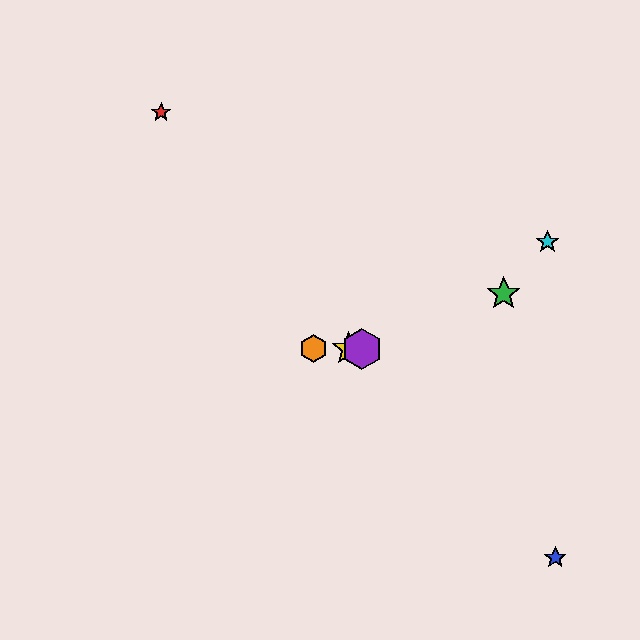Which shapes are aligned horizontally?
The yellow star, the purple hexagon, the orange hexagon are aligned horizontally.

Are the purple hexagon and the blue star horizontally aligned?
No, the purple hexagon is at y≈349 and the blue star is at y≈558.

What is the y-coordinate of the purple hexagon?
The purple hexagon is at y≈349.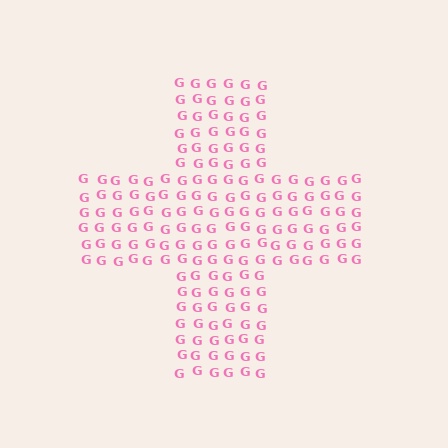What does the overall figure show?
The overall figure shows a cross.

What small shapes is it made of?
It is made of small letter G's.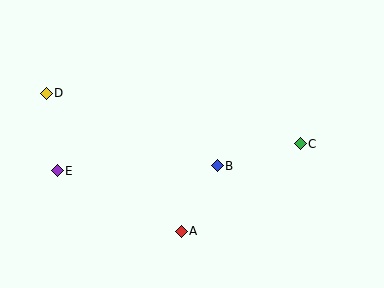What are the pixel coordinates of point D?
Point D is at (46, 93).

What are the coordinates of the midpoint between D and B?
The midpoint between D and B is at (132, 130).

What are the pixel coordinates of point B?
Point B is at (217, 166).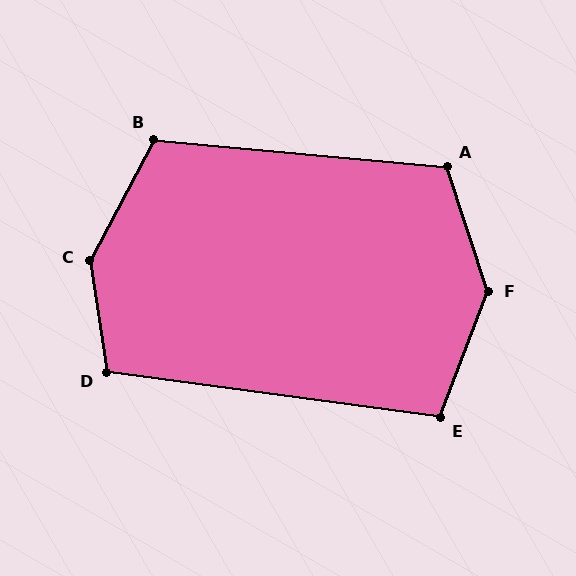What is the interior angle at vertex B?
Approximately 113 degrees (obtuse).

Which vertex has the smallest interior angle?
E, at approximately 103 degrees.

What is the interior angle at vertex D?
Approximately 106 degrees (obtuse).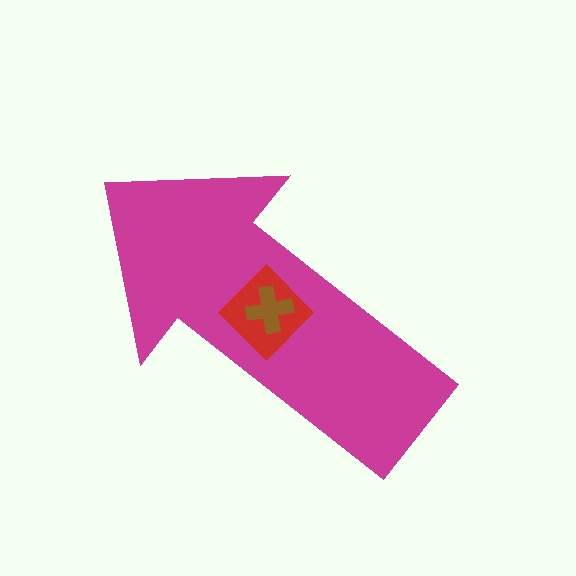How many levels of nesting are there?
3.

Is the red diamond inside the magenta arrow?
Yes.